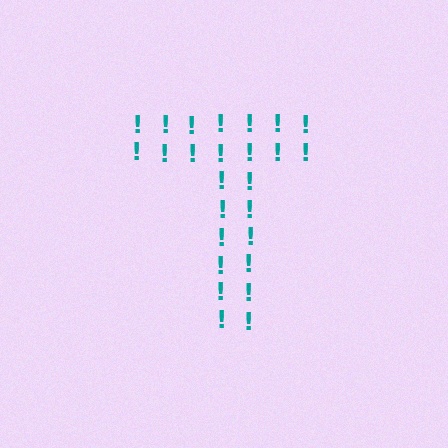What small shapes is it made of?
It is made of small exclamation marks.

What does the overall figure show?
The overall figure shows the letter T.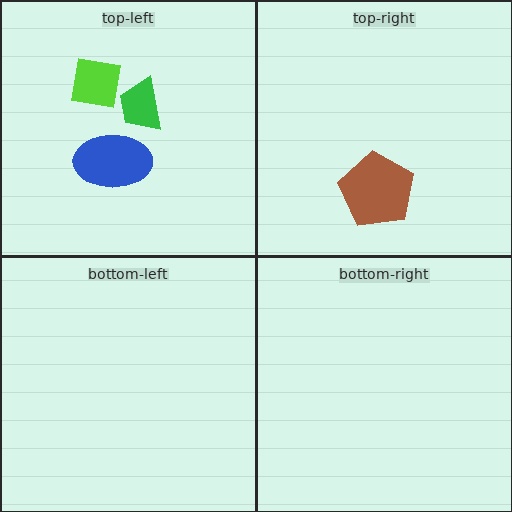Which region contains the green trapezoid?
The top-left region.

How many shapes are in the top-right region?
1.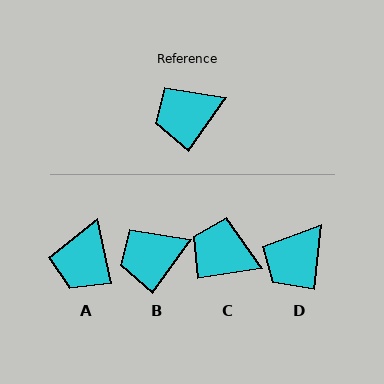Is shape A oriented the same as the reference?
No, it is off by about 48 degrees.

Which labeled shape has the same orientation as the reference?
B.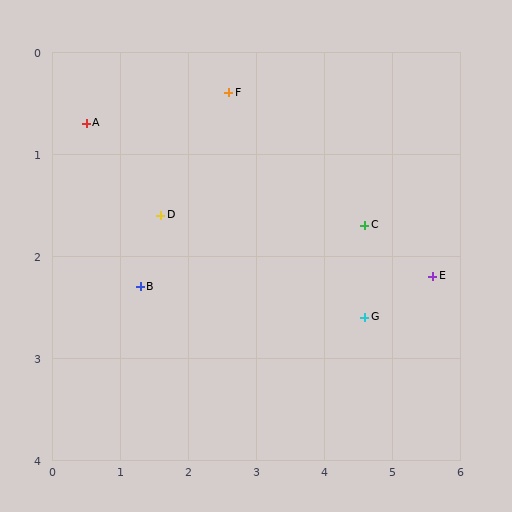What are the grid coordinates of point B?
Point B is at approximately (1.3, 2.3).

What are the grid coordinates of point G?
Point G is at approximately (4.6, 2.6).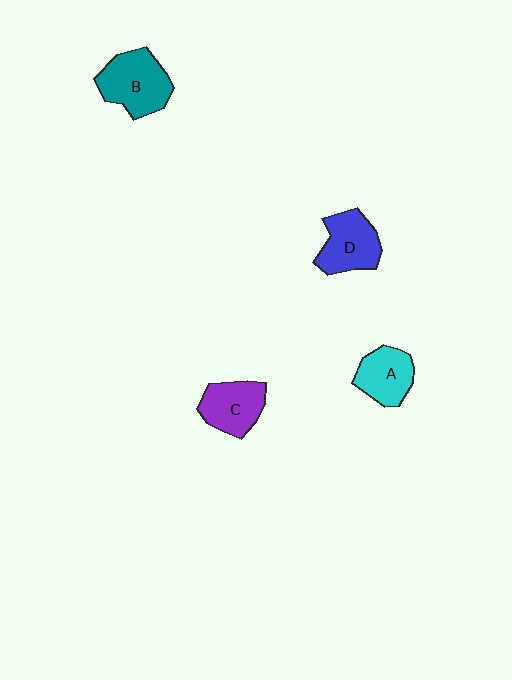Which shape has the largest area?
Shape B (teal).